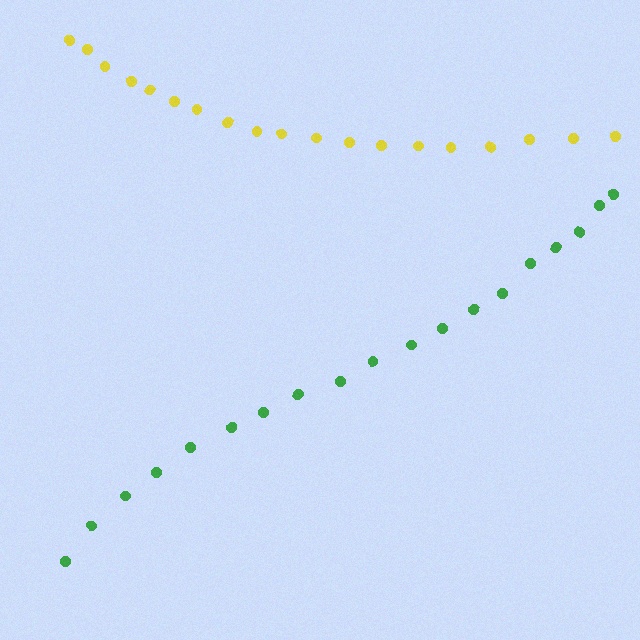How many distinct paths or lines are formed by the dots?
There are 2 distinct paths.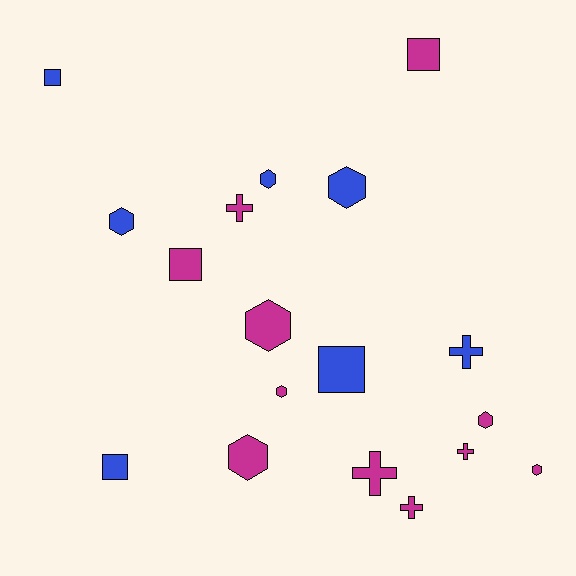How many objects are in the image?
There are 18 objects.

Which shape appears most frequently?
Hexagon, with 8 objects.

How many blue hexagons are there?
There are 3 blue hexagons.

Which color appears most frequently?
Magenta, with 11 objects.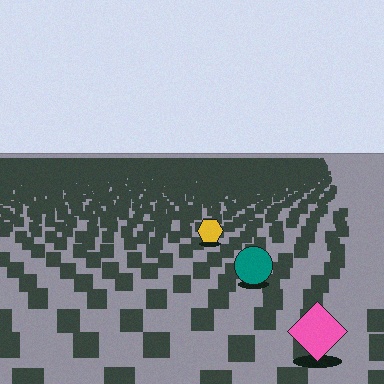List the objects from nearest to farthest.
From nearest to farthest: the pink diamond, the teal circle, the yellow hexagon.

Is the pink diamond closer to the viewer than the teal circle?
Yes. The pink diamond is closer — you can tell from the texture gradient: the ground texture is coarser near it.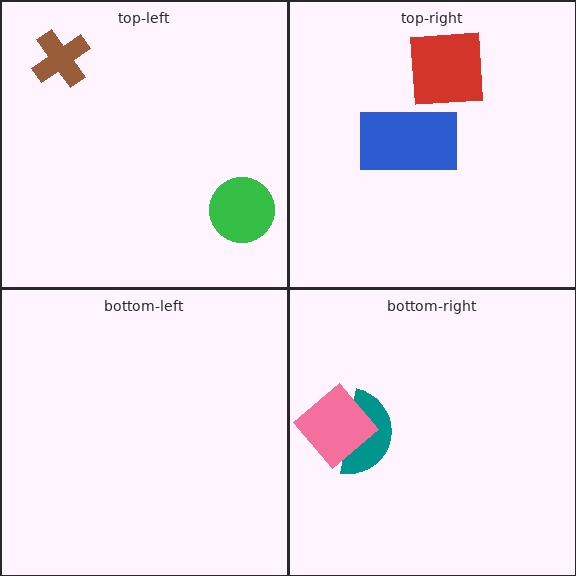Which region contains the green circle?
The top-left region.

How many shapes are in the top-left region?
2.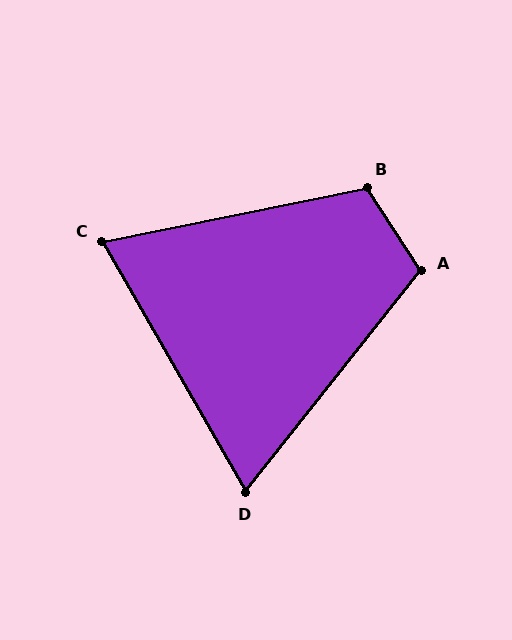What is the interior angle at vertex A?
Approximately 108 degrees (obtuse).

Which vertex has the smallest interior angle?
D, at approximately 68 degrees.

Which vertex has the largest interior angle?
B, at approximately 112 degrees.